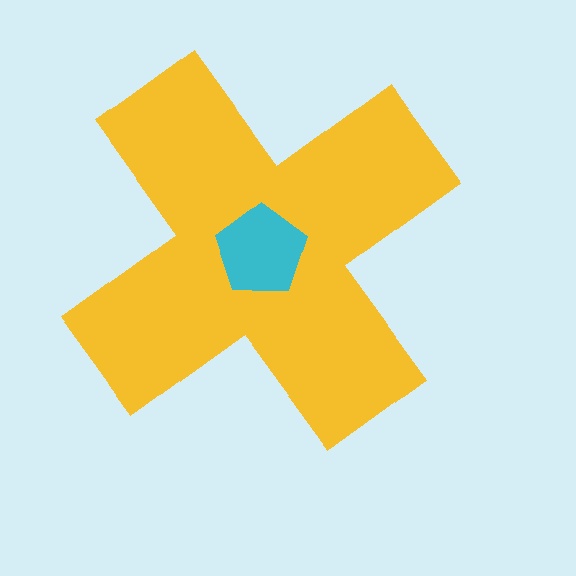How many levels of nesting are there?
2.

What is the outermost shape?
The yellow cross.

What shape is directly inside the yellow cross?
The cyan pentagon.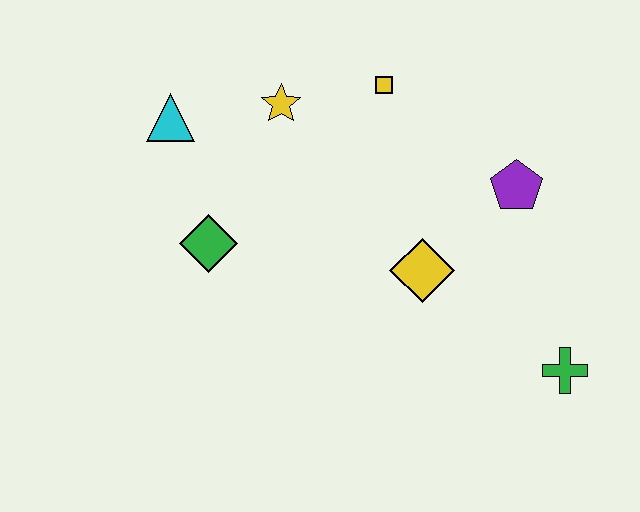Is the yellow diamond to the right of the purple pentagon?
No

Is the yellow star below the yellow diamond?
No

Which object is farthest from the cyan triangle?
The green cross is farthest from the cyan triangle.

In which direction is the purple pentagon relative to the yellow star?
The purple pentagon is to the right of the yellow star.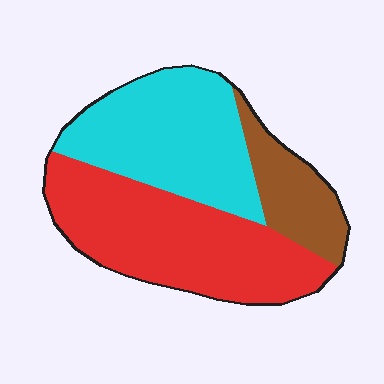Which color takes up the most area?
Red, at roughly 45%.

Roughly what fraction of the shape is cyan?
Cyan takes up about three eighths (3/8) of the shape.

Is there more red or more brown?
Red.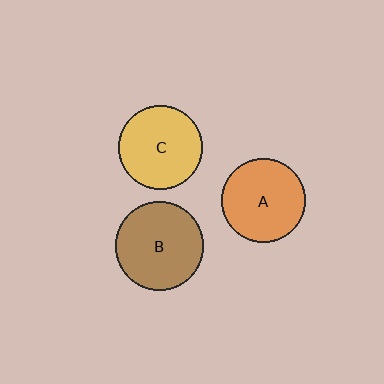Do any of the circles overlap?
No, none of the circles overlap.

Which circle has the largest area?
Circle B (brown).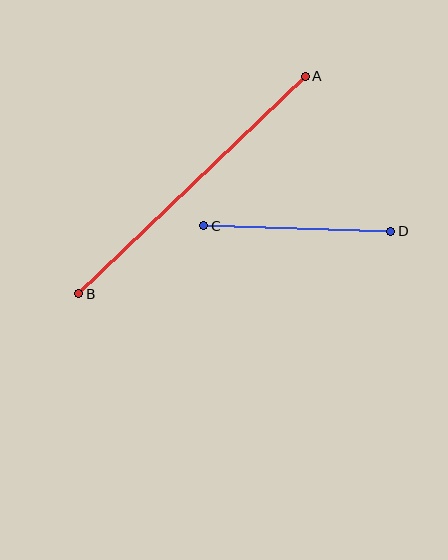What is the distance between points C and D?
The distance is approximately 187 pixels.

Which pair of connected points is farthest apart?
Points A and B are farthest apart.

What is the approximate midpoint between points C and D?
The midpoint is at approximately (297, 229) pixels.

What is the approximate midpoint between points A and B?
The midpoint is at approximately (192, 185) pixels.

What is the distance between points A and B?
The distance is approximately 314 pixels.